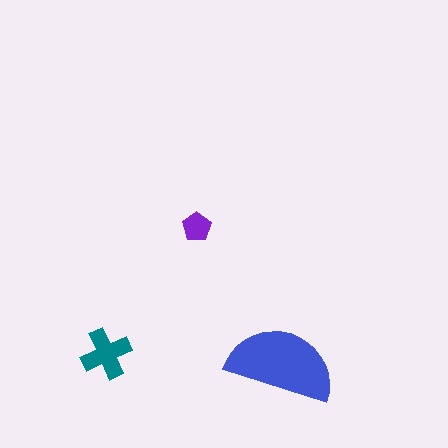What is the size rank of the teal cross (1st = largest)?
2nd.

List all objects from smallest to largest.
The purple pentagon, the teal cross, the blue semicircle.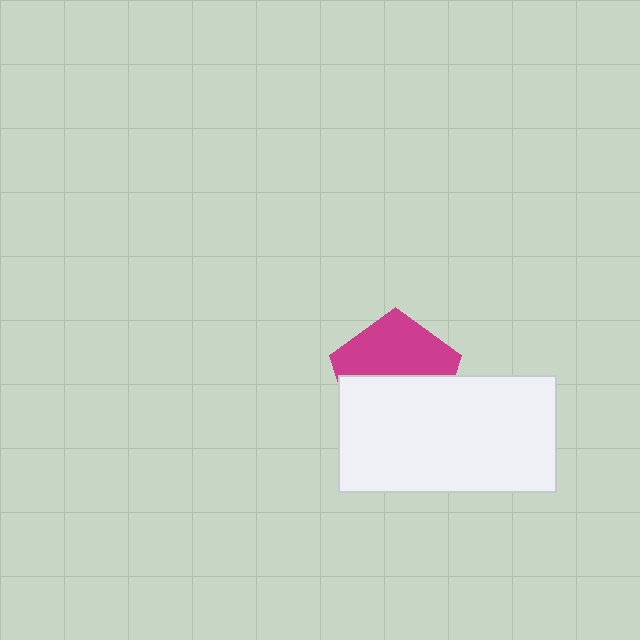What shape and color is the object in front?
The object in front is a white rectangle.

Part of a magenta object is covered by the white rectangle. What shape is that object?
It is a pentagon.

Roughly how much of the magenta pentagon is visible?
About half of it is visible (roughly 49%).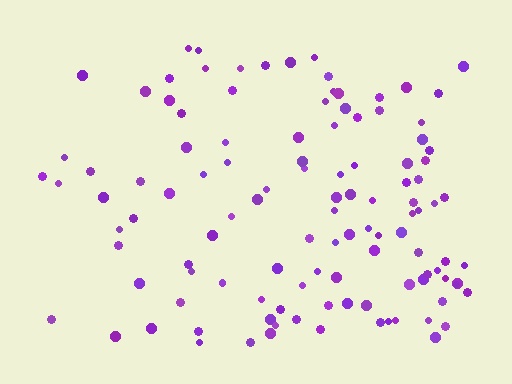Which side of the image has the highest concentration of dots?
The right.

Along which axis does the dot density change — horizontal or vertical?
Horizontal.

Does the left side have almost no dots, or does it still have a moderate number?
Still a moderate number, just noticeably fewer than the right.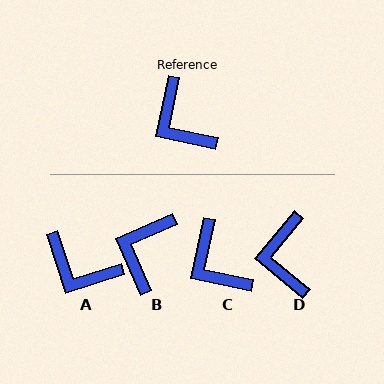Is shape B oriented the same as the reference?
No, it is off by about 54 degrees.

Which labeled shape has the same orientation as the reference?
C.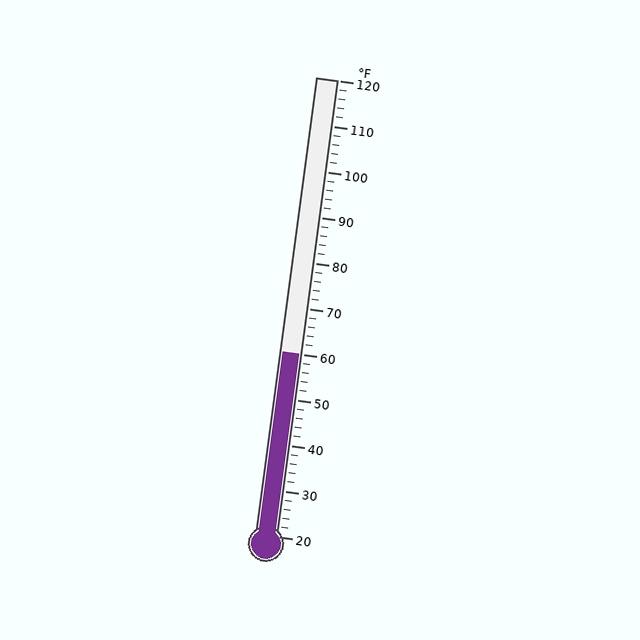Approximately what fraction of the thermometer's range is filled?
The thermometer is filled to approximately 40% of its range.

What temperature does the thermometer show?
The thermometer shows approximately 60°F.